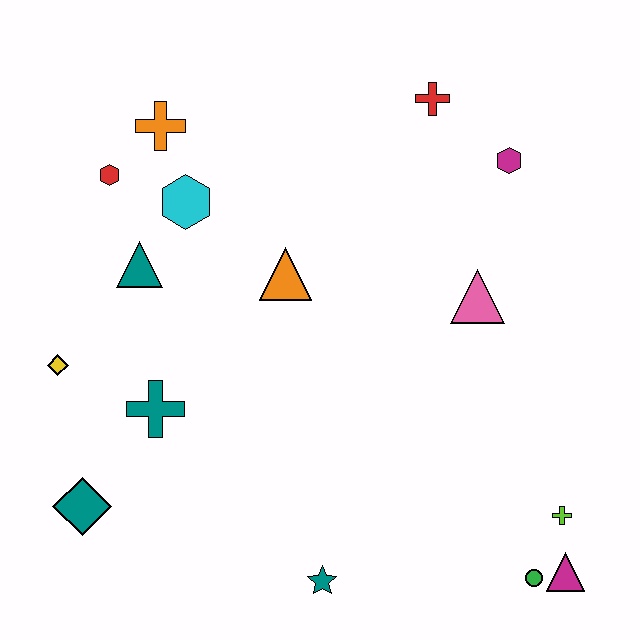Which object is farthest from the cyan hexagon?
The magenta triangle is farthest from the cyan hexagon.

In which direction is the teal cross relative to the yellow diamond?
The teal cross is to the right of the yellow diamond.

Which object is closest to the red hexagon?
The orange cross is closest to the red hexagon.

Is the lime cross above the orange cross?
No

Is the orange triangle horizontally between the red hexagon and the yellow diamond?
No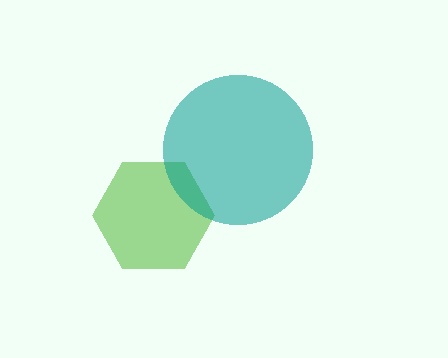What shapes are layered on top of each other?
The layered shapes are: a lime hexagon, a teal circle.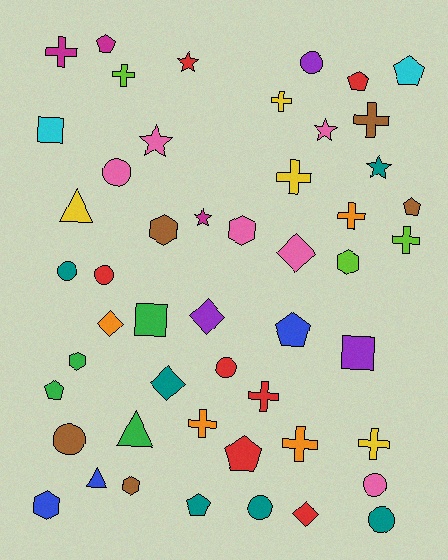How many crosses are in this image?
There are 11 crosses.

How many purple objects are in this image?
There are 3 purple objects.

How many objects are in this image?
There are 50 objects.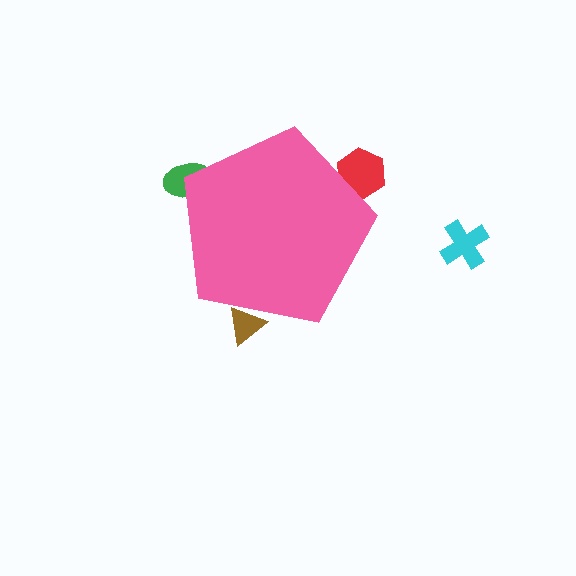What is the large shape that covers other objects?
A pink pentagon.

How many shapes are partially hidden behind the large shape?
3 shapes are partially hidden.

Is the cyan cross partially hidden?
No, the cyan cross is fully visible.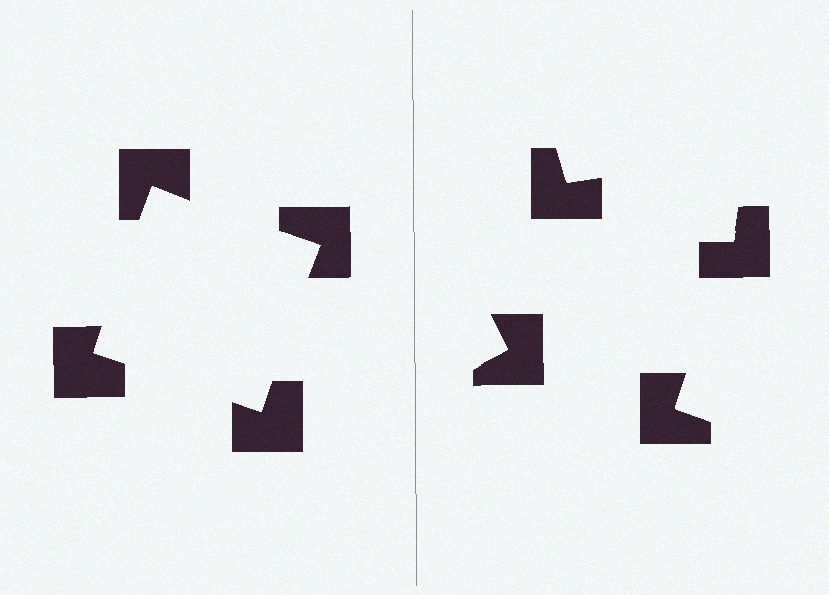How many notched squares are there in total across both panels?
8 — 4 on each side.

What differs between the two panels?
The notched squares are positioned identically on both sides; only the wedge orientations differ. On the left they align to a square; on the right they are misaligned.